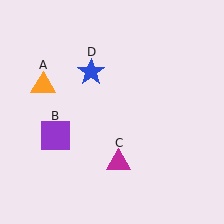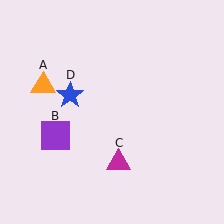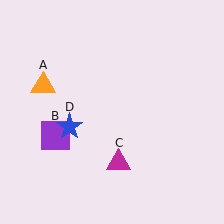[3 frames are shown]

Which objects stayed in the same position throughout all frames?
Orange triangle (object A) and purple square (object B) and magenta triangle (object C) remained stationary.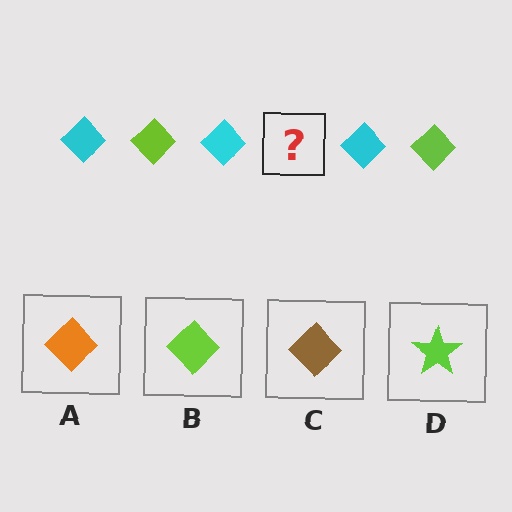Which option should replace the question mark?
Option B.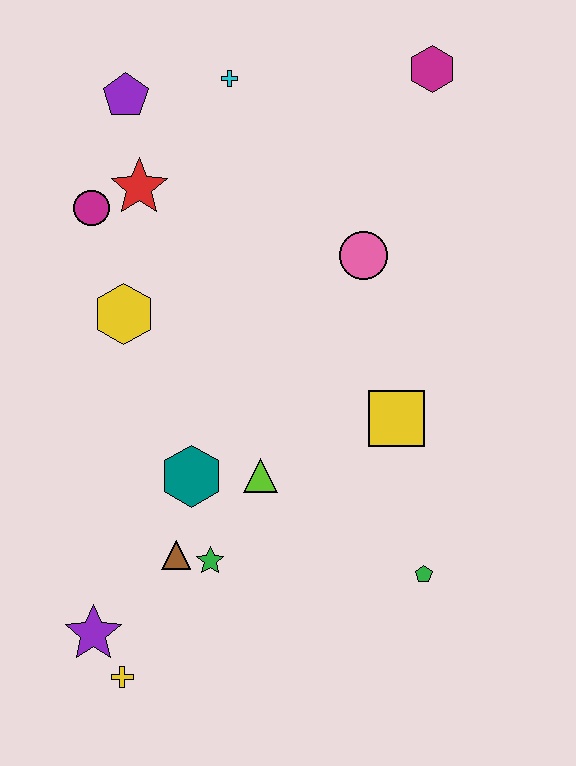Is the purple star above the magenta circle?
No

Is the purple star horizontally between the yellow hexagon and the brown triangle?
No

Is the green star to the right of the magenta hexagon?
No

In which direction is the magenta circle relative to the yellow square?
The magenta circle is to the left of the yellow square.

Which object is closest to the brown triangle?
The green star is closest to the brown triangle.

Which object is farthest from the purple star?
The magenta hexagon is farthest from the purple star.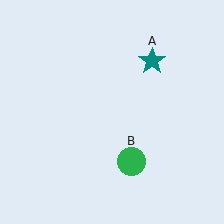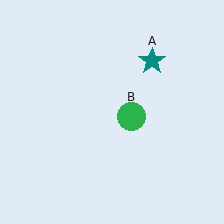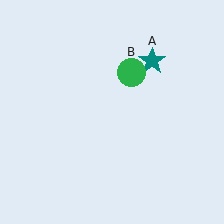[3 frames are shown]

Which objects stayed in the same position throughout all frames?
Teal star (object A) remained stationary.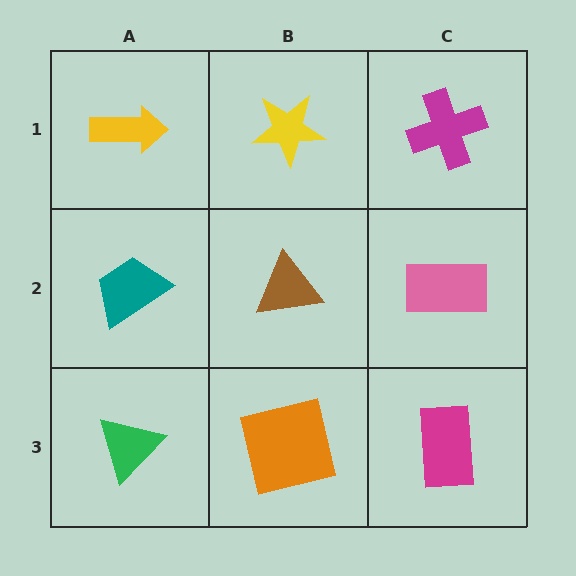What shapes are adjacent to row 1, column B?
A brown triangle (row 2, column B), a yellow arrow (row 1, column A), a magenta cross (row 1, column C).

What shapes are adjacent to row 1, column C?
A pink rectangle (row 2, column C), a yellow star (row 1, column B).